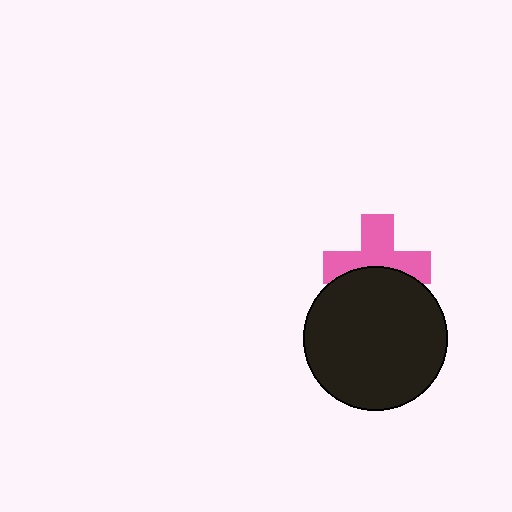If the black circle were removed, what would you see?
You would see the complete pink cross.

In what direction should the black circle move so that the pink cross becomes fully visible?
The black circle should move down. That is the shortest direction to clear the overlap and leave the pink cross fully visible.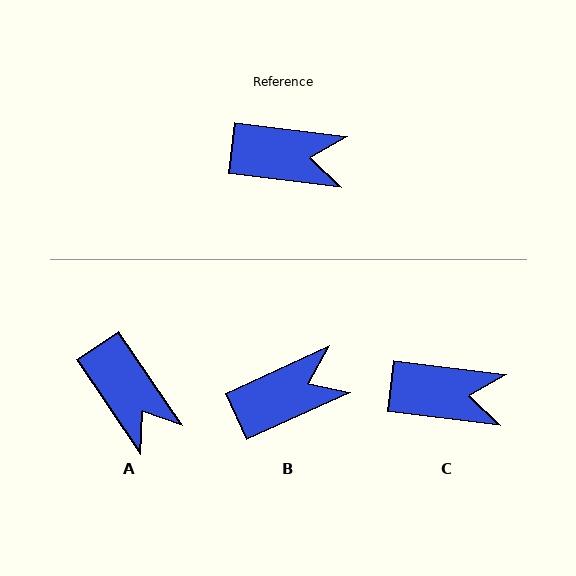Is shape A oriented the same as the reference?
No, it is off by about 49 degrees.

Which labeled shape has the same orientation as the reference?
C.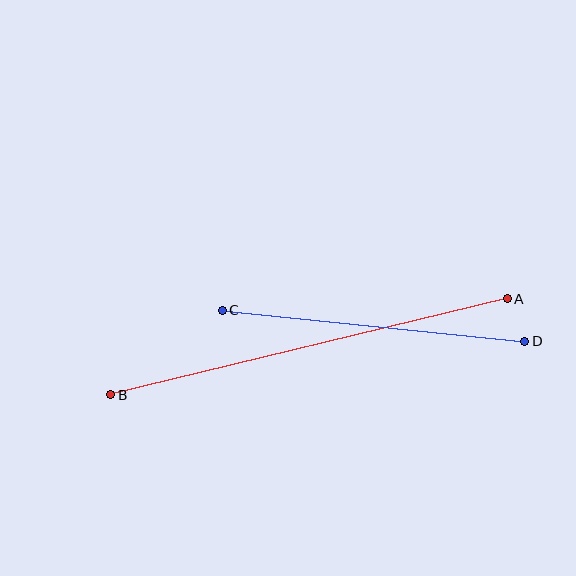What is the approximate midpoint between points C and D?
The midpoint is at approximately (373, 326) pixels.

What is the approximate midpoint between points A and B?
The midpoint is at approximately (309, 347) pixels.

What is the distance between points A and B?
The distance is approximately 408 pixels.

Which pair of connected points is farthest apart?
Points A and B are farthest apart.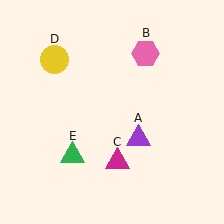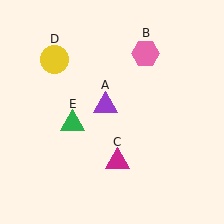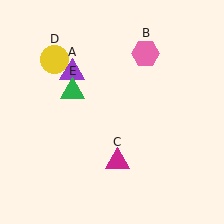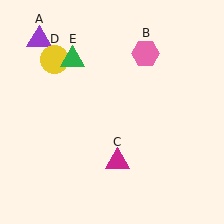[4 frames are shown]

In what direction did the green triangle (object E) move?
The green triangle (object E) moved up.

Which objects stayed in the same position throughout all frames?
Pink hexagon (object B) and magenta triangle (object C) and yellow circle (object D) remained stationary.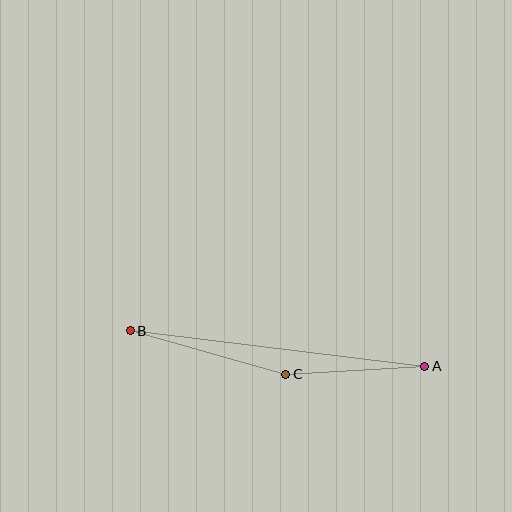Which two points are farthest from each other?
Points A and B are farthest from each other.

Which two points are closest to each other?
Points A and C are closest to each other.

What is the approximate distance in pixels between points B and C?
The distance between B and C is approximately 161 pixels.